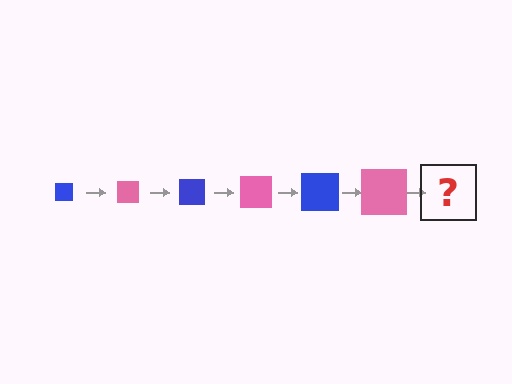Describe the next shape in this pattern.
It should be a blue square, larger than the previous one.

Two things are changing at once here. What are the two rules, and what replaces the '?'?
The two rules are that the square grows larger each step and the color cycles through blue and pink. The '?' should be a blue square, larger than the previous one.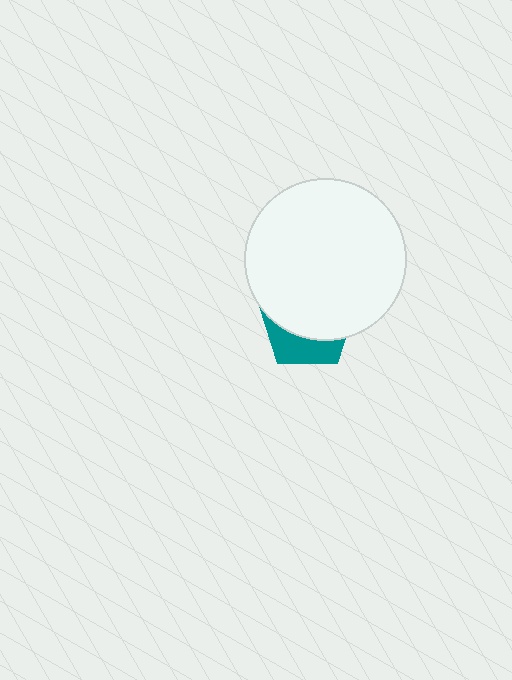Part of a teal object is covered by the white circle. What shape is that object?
It is a pentagon.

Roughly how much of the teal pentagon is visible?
A small part of it is visible (roughly 33%).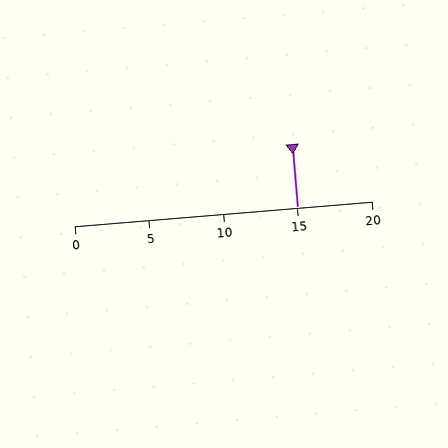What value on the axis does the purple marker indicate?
The marker indicates approximately 15.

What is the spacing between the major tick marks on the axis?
The major ticks are spaced 5 apart.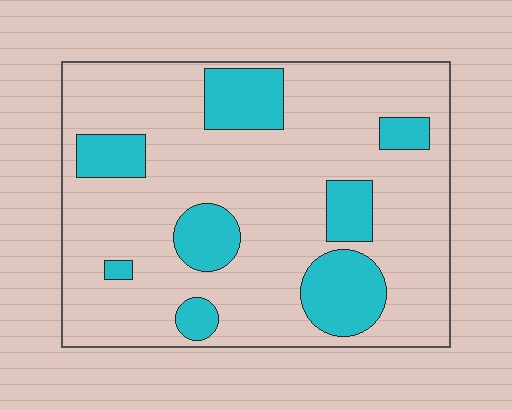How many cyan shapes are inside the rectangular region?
8.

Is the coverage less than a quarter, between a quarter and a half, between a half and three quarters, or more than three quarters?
Less than a quarter.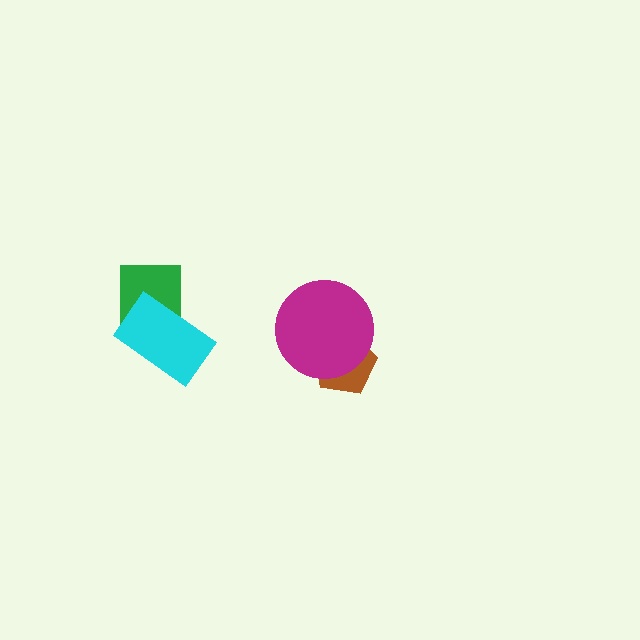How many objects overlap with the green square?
1 object overlaps with the green square.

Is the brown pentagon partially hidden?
Yes, it is partially covered by another shape.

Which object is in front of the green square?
The cyan rectangle is in front of the green square.